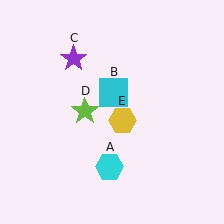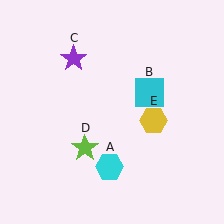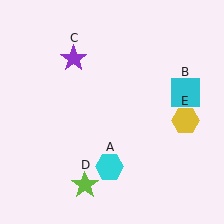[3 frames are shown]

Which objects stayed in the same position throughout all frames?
Cyan hexagon (object A) and purple star (object C) remained stationary.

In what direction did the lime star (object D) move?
The lime star (object D) moved down.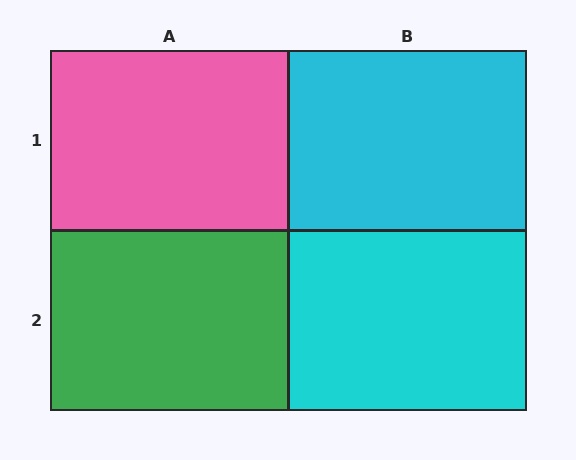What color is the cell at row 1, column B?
Cyan.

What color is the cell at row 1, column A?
Pink.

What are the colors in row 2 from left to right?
Green, cyan.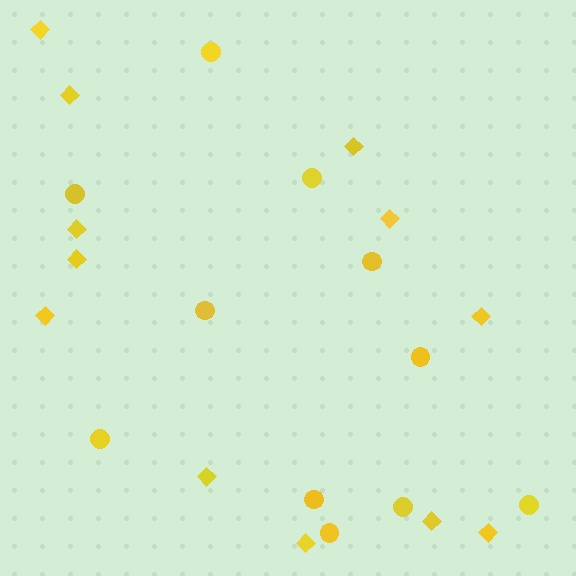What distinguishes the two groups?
There are 2 groups: one group of diamonds (12) and one group of circles (11).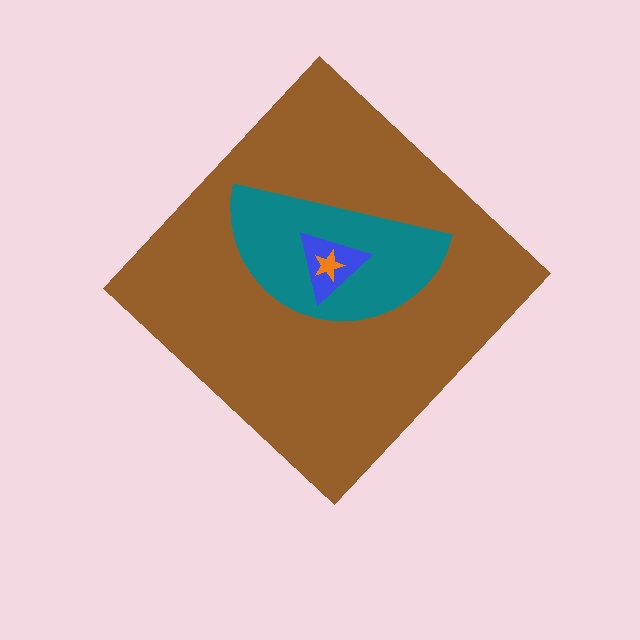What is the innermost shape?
The orange star.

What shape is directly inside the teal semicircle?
The blue triangle.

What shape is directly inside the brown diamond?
The teal semicircle.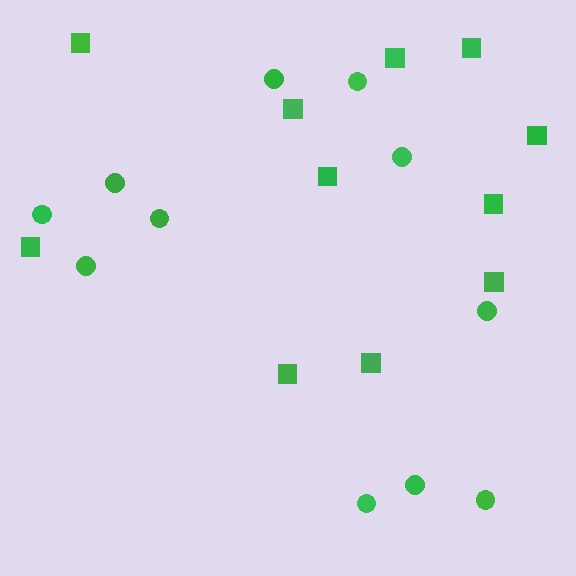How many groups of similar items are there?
There are 2 groups: one group of squares (11) and one group of circles (11).